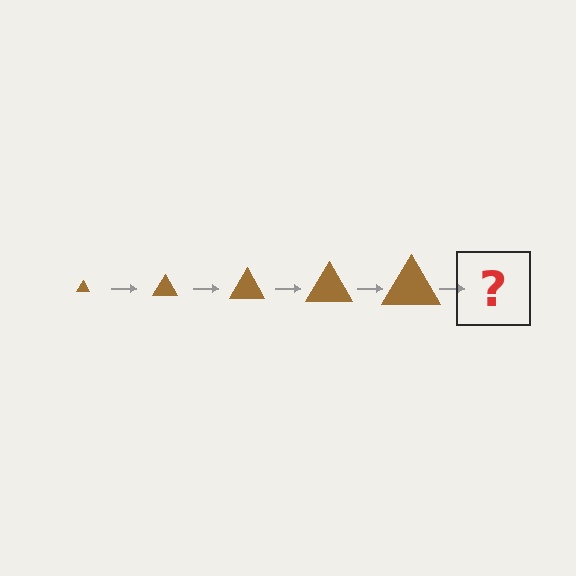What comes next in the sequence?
The next element should be a brown triangle, larger than the previous one.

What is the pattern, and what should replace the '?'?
The pattern is that the triangle gets progressively larger each step. The '?' should be a brown triangle, larger than the previous one.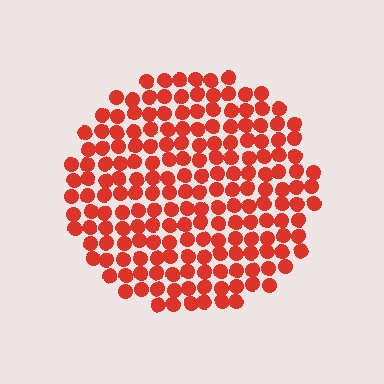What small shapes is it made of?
It is made of small circles.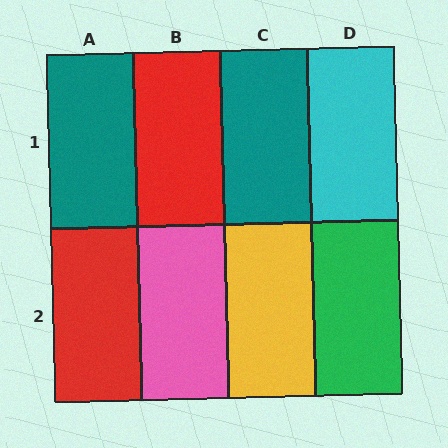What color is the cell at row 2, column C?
Yellow.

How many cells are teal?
2 cells are teal.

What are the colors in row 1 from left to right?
Teal, red, teal, cyan.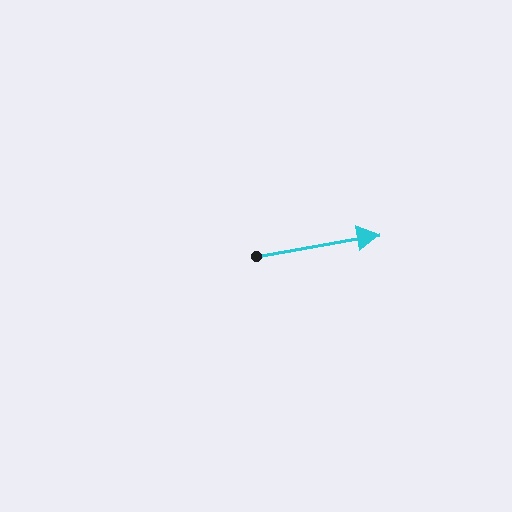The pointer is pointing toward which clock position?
Roughly 3 o'clock.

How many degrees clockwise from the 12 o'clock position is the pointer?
Approximately 80 degrees.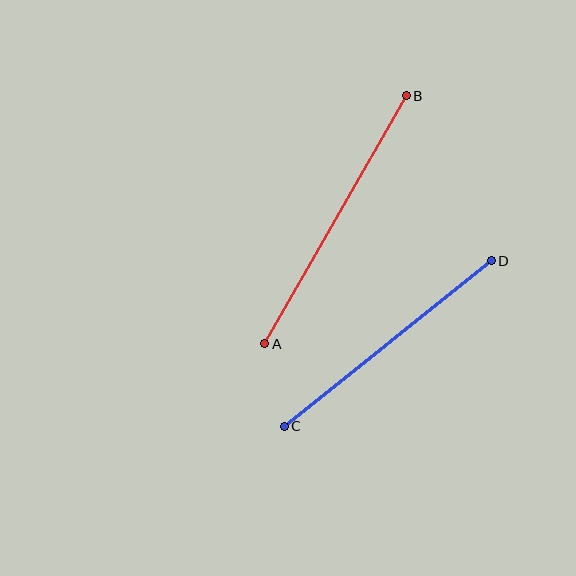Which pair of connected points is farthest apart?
Points A and B are farthest apart.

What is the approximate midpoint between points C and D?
The midpoint is at approximately (388, 344) pixels.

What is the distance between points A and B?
The distance is approximately 286 pixels.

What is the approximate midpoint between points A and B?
The midpoint is at approximately (335, 220) pixels.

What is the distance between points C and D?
The distance is approximately 265 pixels.